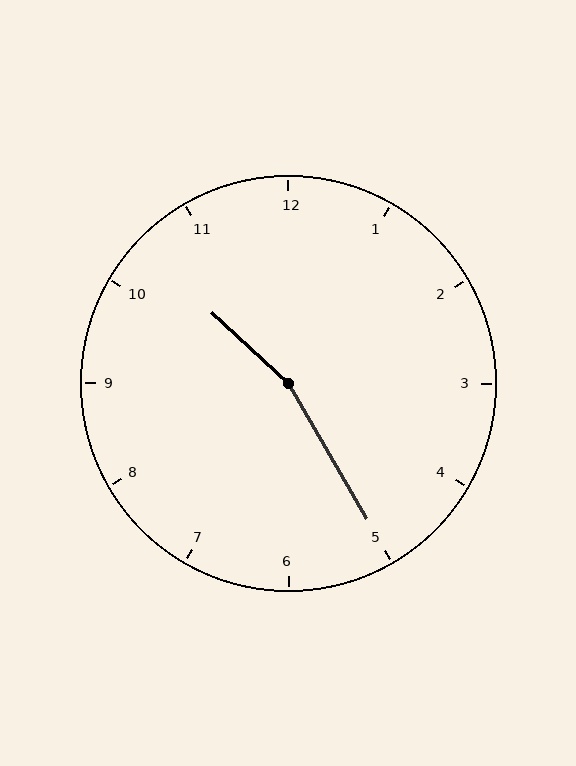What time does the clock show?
10:25.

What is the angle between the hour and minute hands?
Approximately 162 degrees.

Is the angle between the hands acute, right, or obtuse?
It is obtuse.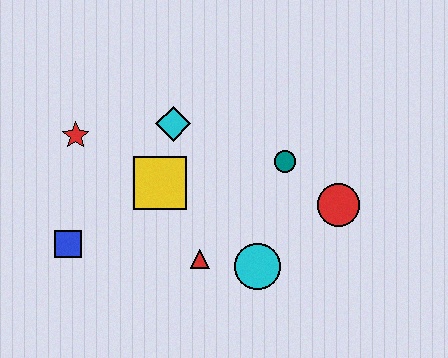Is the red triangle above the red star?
No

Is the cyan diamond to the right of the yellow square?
Yes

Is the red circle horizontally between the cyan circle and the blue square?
No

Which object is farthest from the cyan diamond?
The red circle is farthest from the cyan diamond.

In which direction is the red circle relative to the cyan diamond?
The red circle is to the right of the cyan diamond.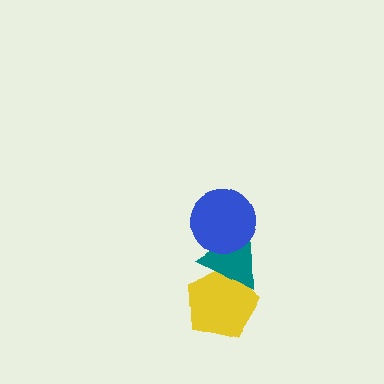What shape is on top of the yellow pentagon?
The teal triangle is on top of the yellow pentagon.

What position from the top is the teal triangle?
The teal triangle is 2nd from the top.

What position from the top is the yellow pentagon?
The yellow pentagon is 3rd from the top.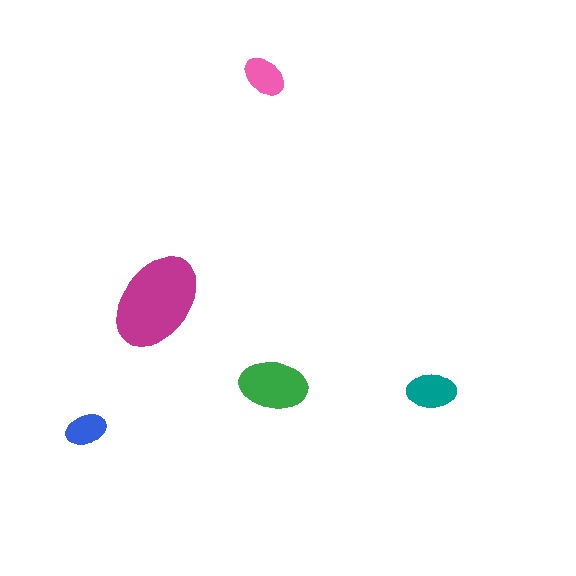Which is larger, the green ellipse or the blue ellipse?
The green one.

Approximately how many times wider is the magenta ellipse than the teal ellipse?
About 2 times wider.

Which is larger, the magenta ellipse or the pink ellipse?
The magenta one.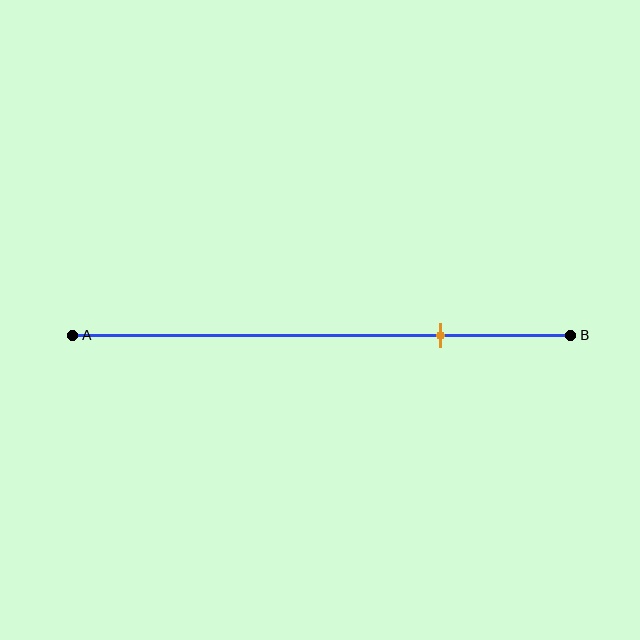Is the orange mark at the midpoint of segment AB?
No, the mark is at about 75% from A, not at the 50% midpoint.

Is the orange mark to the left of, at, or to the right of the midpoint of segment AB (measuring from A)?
The orange mark is to the right of the midpoint of segment AB.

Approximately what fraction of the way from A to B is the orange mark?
The orange mark is approximately 75% of the way from A to B.